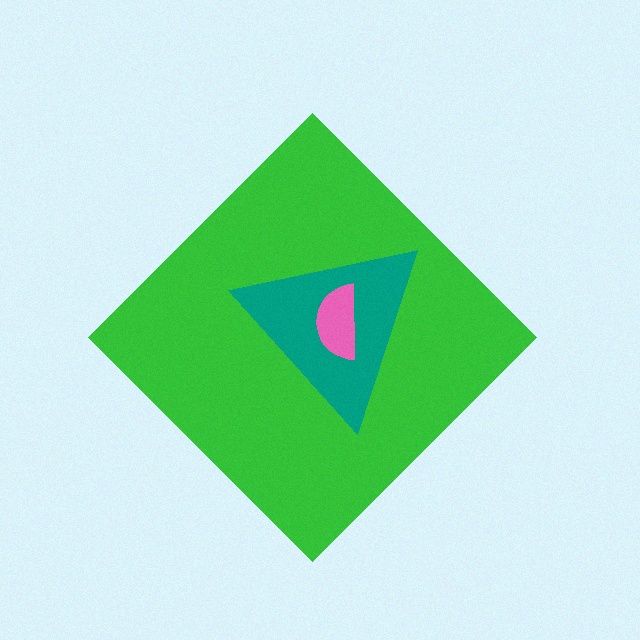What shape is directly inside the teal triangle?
The pink semicircle.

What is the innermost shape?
The pink semicircle.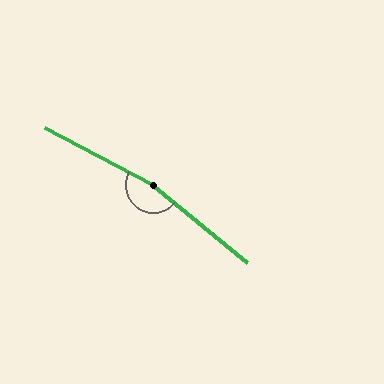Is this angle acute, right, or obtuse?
It is obtuse.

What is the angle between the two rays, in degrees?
Approximately 168 degrees.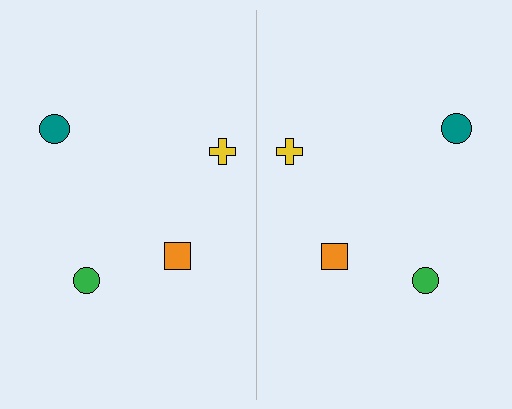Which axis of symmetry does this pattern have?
The pattern has a vertical axis of symmetry running through the center of the image.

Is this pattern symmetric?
Yes, this pattern has bilateral (reflection) symmetry.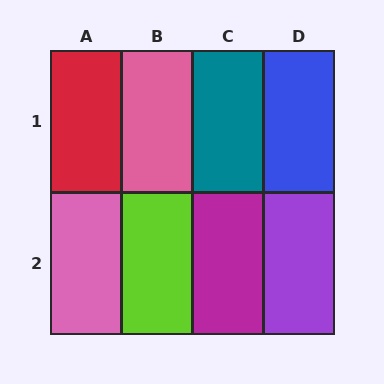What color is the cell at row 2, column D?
Purple.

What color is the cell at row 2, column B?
Lime.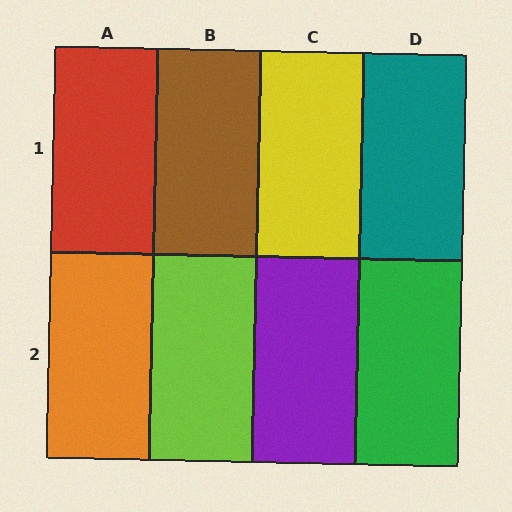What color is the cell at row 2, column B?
Lime.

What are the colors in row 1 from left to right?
Red, brown, yellow, teal.